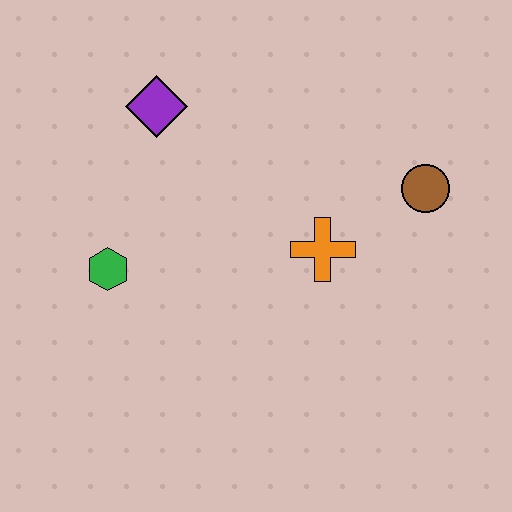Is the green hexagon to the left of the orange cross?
Yes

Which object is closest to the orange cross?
The brown circle is closest to the orange cross.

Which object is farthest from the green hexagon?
The brown circle is farthest from the green hexagon.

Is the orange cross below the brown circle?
Yes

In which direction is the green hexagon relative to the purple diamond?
The green hexagon is below the purple diamond.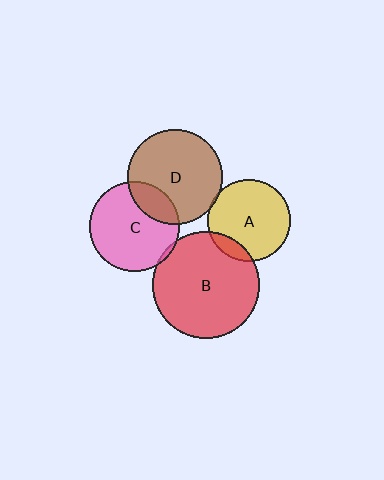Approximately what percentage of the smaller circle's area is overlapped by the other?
Approximately 5%.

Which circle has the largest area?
Circle B (red).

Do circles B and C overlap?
Yes.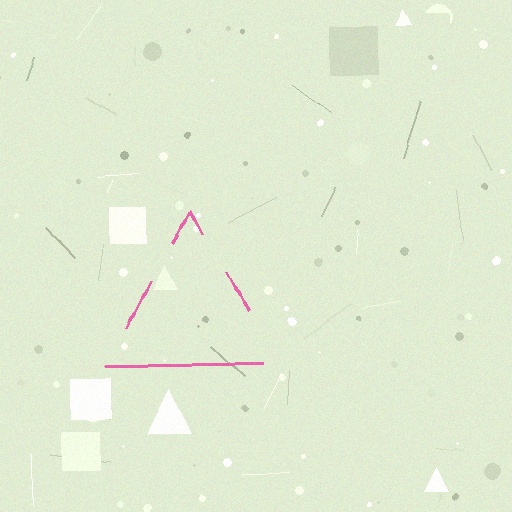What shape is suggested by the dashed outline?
The dashed outline suggests a triangle.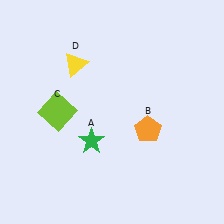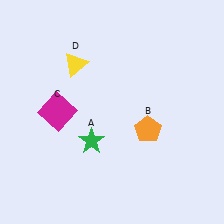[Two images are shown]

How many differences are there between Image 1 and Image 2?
There is 1 difference between the two images.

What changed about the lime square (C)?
In Image 1, C is lime. In Image 2, it changed to magenta.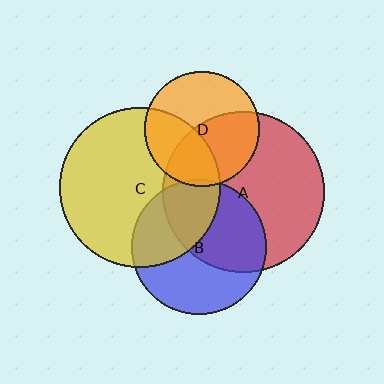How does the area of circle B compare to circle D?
Approximately 1.4 times.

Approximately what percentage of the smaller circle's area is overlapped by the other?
Approximately 25%.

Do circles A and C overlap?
Yes.